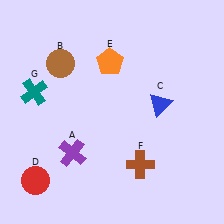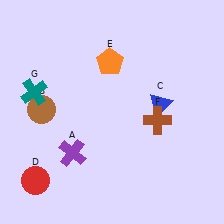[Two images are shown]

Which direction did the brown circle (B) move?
The brown circle (B) moved down.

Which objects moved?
The objects that moved are: the brown circle (B), the brown cross (F).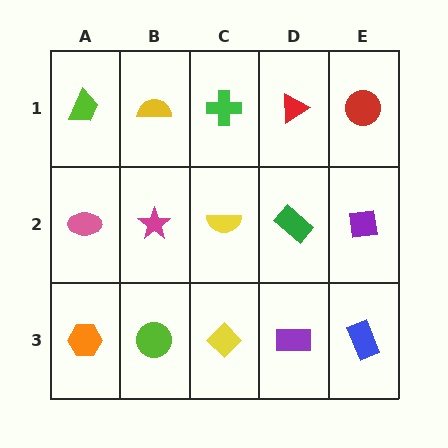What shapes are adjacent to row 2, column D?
A red triangle (row 1, column D), a purple rectangle (row 3, column D), a yellow semicircle (row 2, column C), a purple square (row 2, column E).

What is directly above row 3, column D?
A green rectangle.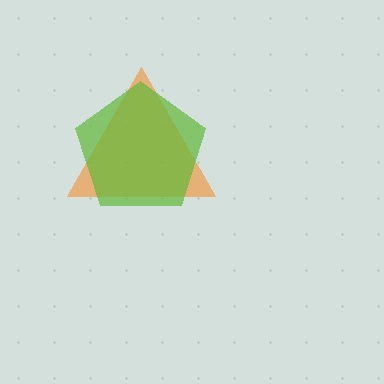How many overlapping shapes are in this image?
There are 2 overlapping shapes in the image.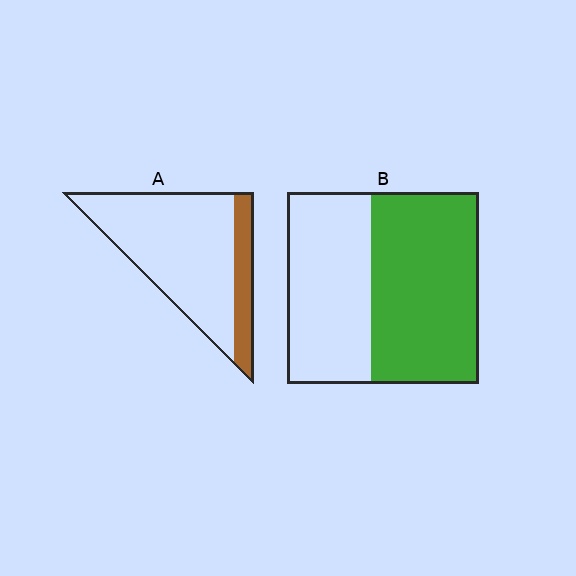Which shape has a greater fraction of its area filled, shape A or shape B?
Shape B.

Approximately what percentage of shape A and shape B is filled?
A is approximately 20% and B is approximately 55%.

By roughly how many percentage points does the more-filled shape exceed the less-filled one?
By roughly 35 percentage points (B over A).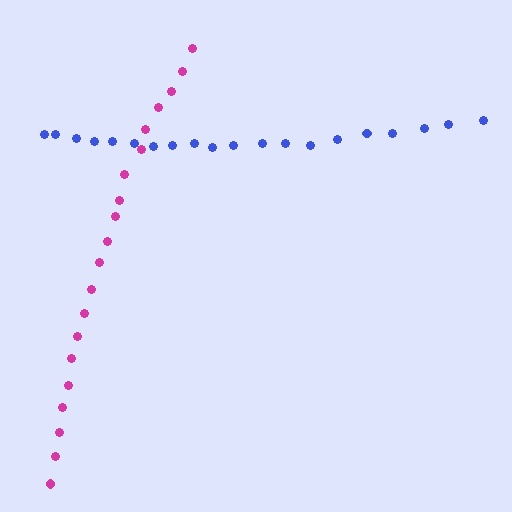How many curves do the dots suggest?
There are 2 distinct paths.